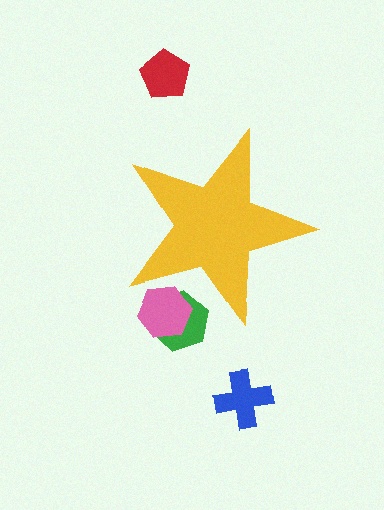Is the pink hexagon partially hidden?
Yes, the pink hexagon is partially hidden behind the yellow star.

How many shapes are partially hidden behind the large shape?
2 shapes are partially hidden.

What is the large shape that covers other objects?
A yellow star.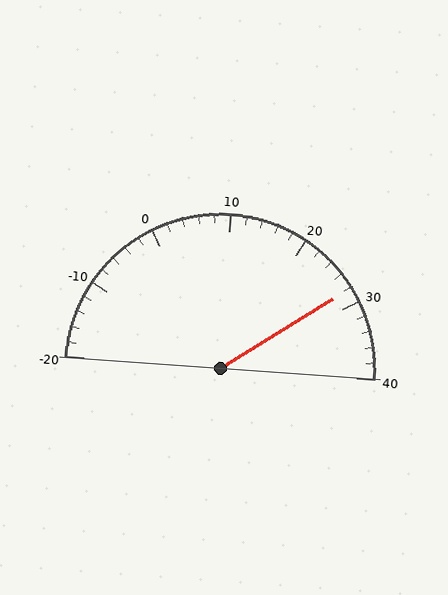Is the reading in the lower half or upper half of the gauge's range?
The reading is in the upper half of the range (-20 to 40).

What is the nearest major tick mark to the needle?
The nearest major tick mark is 30.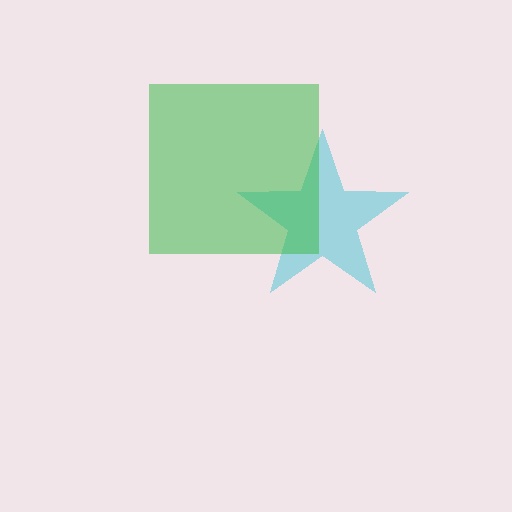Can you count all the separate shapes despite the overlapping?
Yes, there are 2 separate shapes.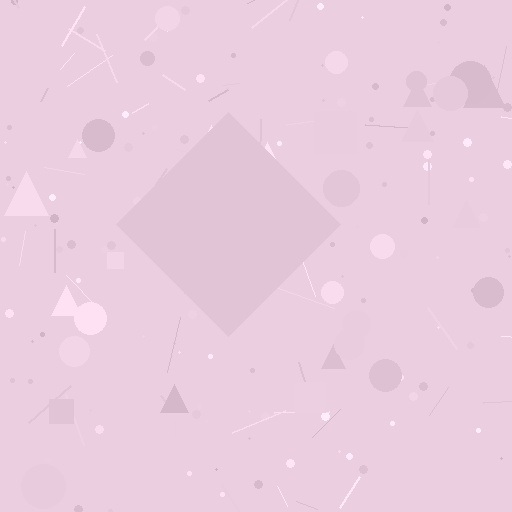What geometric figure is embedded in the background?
A diamond is embedded in the background.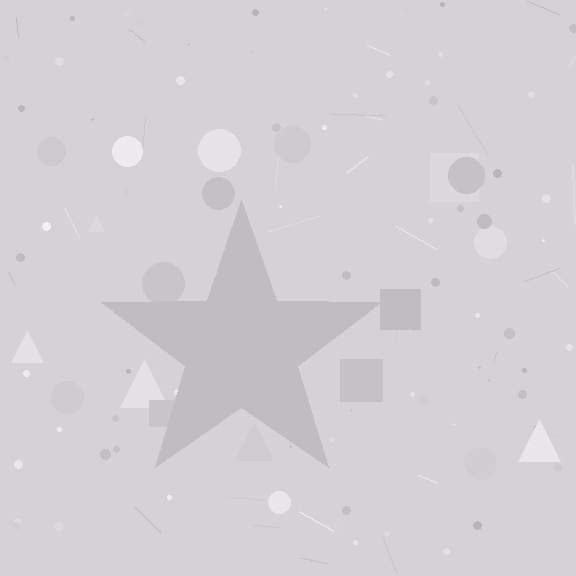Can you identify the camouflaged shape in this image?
The camouflaged shape is a star.